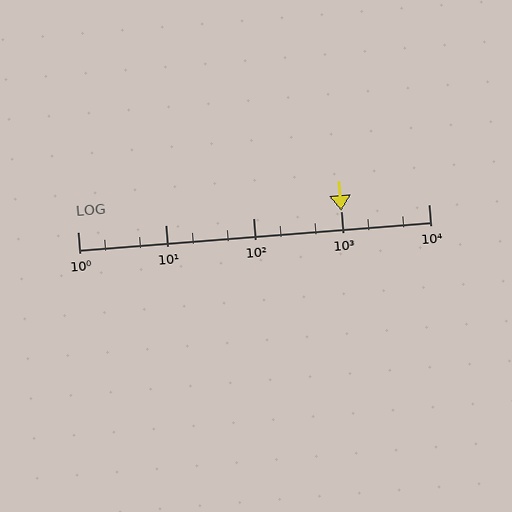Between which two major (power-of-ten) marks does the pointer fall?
The pointer is between 1000 and 10000.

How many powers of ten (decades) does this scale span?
The scale spans 4 decades, from 1 to 10000.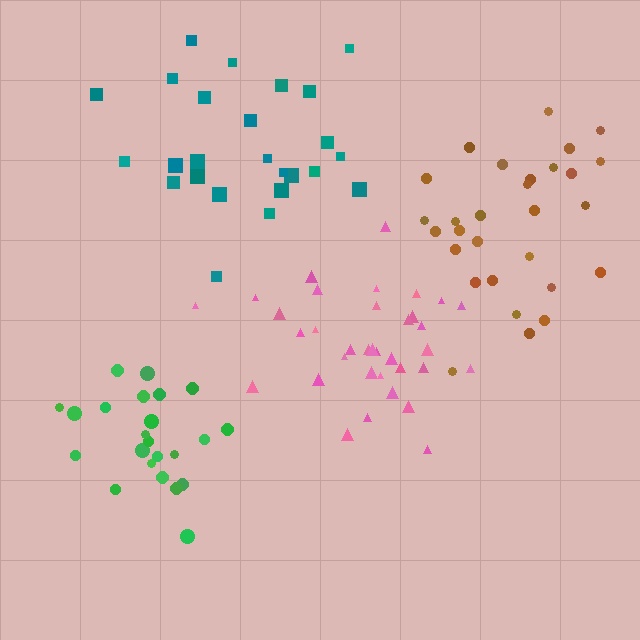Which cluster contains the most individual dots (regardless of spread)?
Pink (35).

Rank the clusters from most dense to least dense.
pink, green, brown, teal.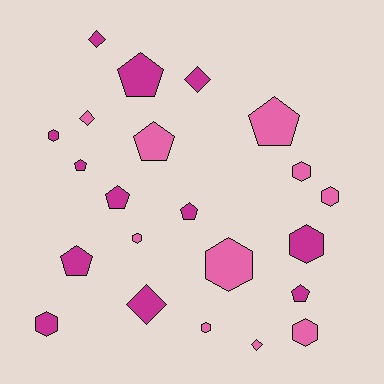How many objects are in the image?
There are 22 objects.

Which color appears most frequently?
Magenta, with 12 objects.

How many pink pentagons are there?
There are 2 pink pentagons.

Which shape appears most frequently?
Hexagon, with 9 objects.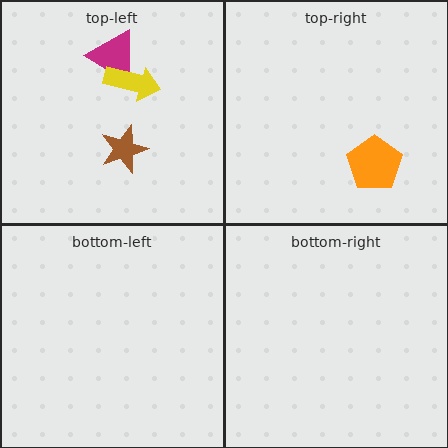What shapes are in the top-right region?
The orange pentagon.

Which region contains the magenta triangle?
The top-left region.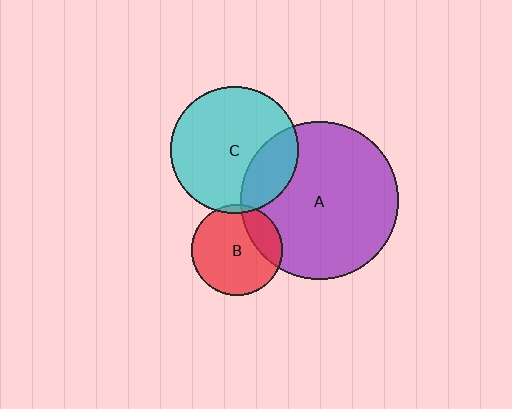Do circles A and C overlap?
Yes.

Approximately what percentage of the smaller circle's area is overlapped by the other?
Approximately 25%.